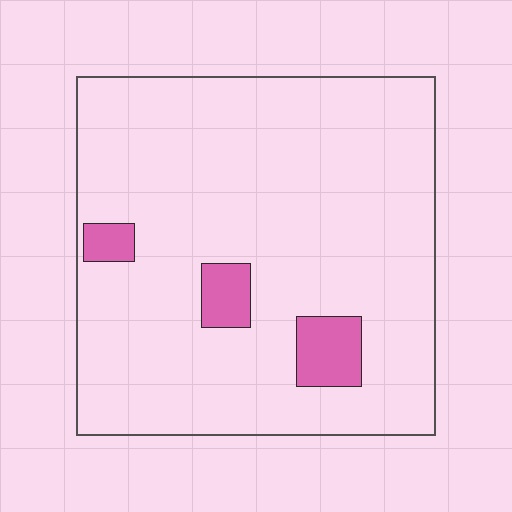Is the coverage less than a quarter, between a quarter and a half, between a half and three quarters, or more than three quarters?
Less than a quarter.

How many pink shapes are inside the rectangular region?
3.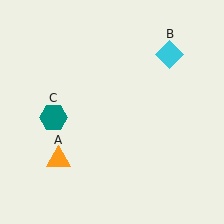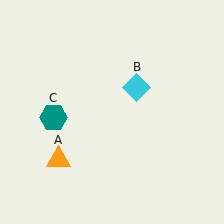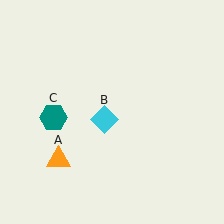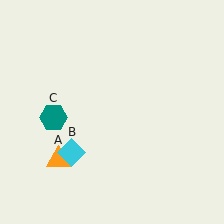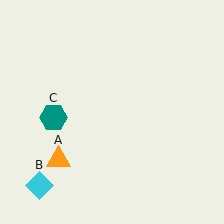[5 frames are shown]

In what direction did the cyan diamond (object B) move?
The cyan diamond (object B) moved down and to the left.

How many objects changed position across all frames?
1 object changed position: cyan diamond (object B).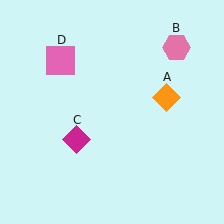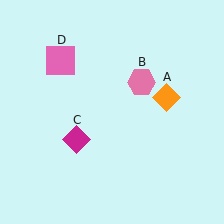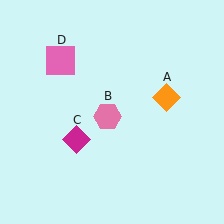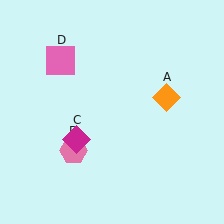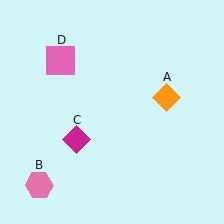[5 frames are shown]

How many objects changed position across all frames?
1 object changed position: pink hexagon (object B).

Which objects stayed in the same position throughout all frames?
Orange diamond (object A) and magenta diamond (object C) and pink square (object D) remained stationary.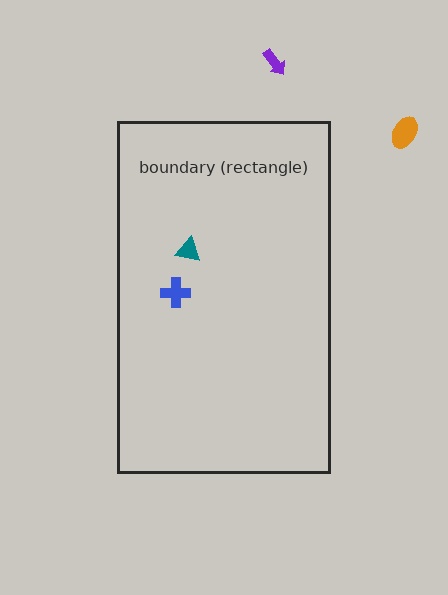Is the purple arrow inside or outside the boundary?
Outside.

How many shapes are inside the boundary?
2 inside, 2 outside.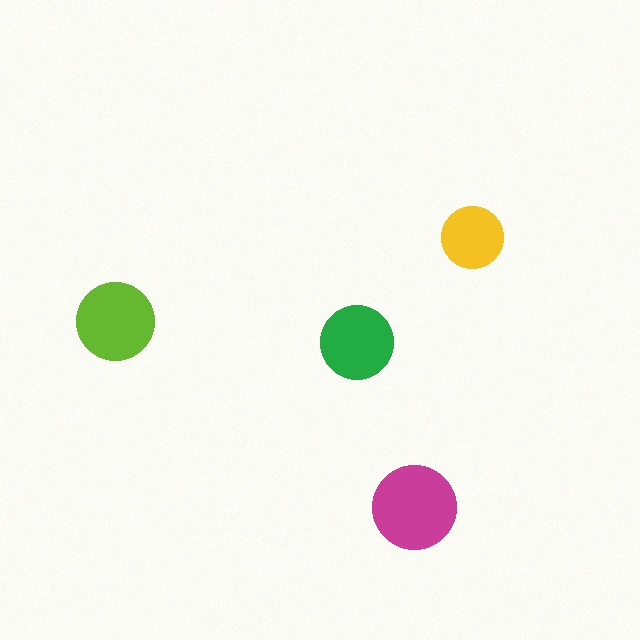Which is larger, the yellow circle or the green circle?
The green one.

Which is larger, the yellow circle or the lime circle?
The lime one.